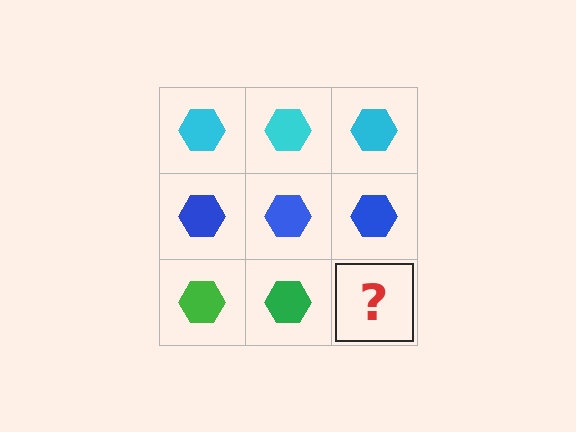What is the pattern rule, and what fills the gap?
The rule is that each row has a consistent color. The gap should be filled with a green hexagon.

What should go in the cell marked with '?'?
The missing cell should contain a green hexagon.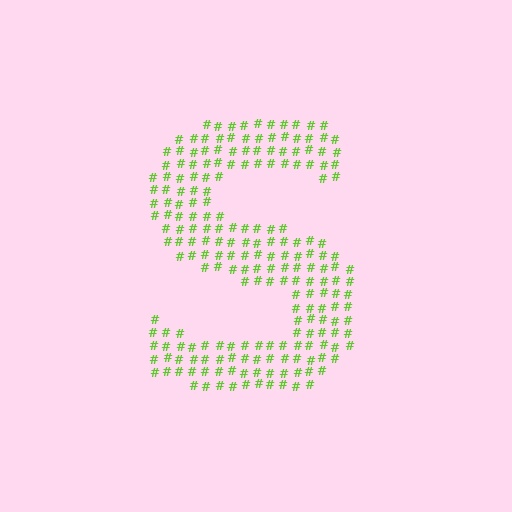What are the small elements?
The small elements are hash symbols.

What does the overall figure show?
The overall figure shows the letter S.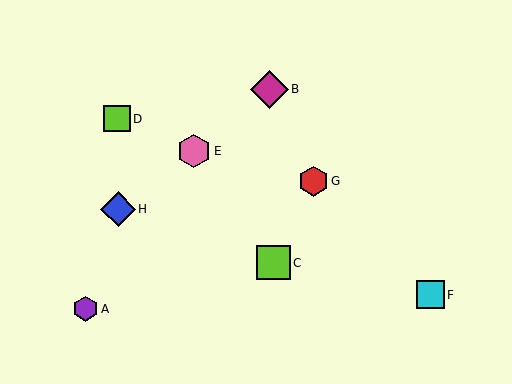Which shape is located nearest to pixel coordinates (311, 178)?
The red hexagon (labeled G) at (313, 181) is nearest to that location.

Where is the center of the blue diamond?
The center of the blue diamond is at (118, 209).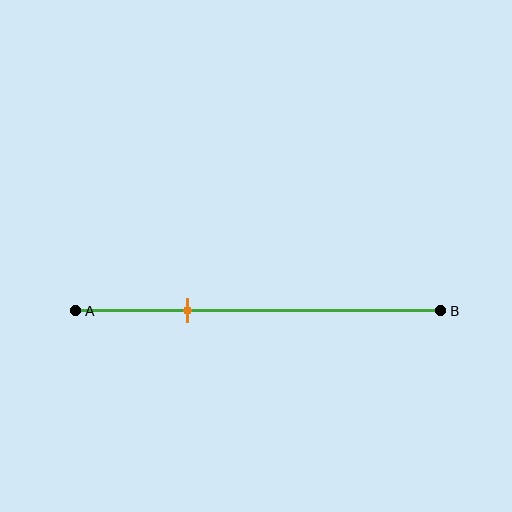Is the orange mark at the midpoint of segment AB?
No, the mark is at about 30% from A, not at the 50% midpoint.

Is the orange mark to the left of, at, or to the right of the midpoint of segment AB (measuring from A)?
The orange mark is to the left of the midpoint of segment AB.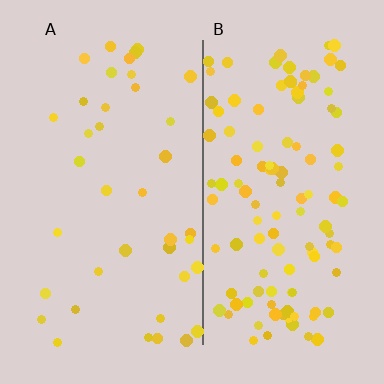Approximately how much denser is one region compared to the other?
Approximately 2.9× — region B over region A.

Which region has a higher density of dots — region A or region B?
B (the right).